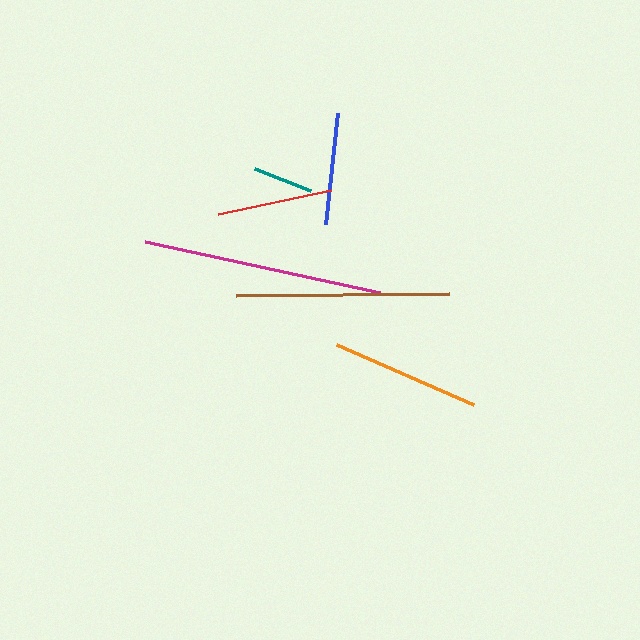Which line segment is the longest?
The magenta line is the longest at approximately 241 pixels.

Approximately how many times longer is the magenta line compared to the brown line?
The magenta line is approximately 1.1 times the length of the brown line.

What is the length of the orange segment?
The orange segment is approximately 150 pixels long.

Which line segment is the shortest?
The teal line is the shortest at approximately 61 pixels.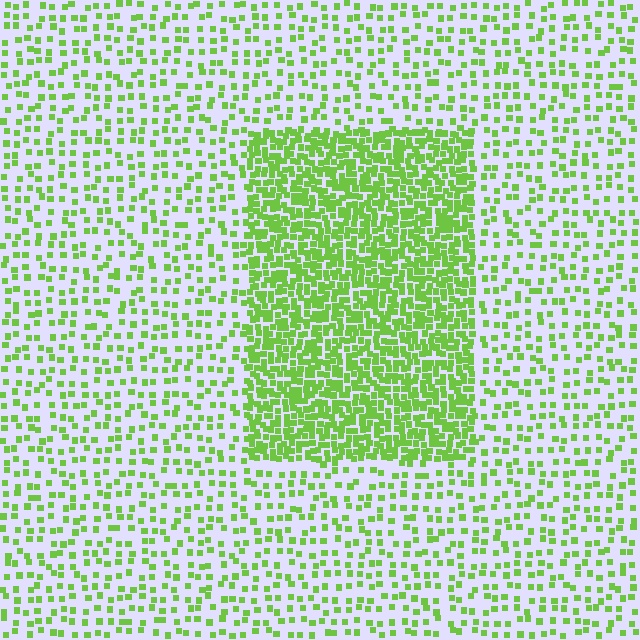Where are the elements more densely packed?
The elements are more densely packed inside the rectangle boundary.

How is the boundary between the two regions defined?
The boundary is defined by a change in element density (approximately 2.7x ratio). All elements are the same color, size, and shape.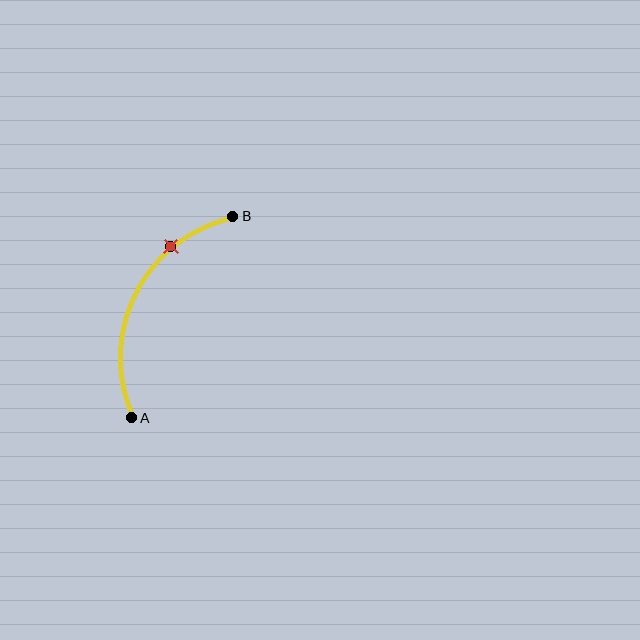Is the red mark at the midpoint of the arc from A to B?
No. The red mark lies on the arc but is closer to endpoint B. The arc midpoint would be at the point on the curve equidistant along the arc from both A and B.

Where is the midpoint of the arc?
The arc midpoint is the point on the curve farthest from the straight line joining A and B. It sits to the left of that line.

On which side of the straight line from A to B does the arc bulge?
The arc bulges to the left of the straight line connecting A and B.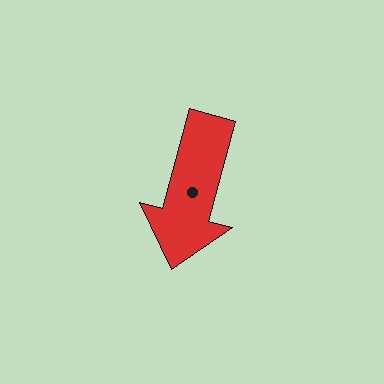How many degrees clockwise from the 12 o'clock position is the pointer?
Approximately 195 degrees.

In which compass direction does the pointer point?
South.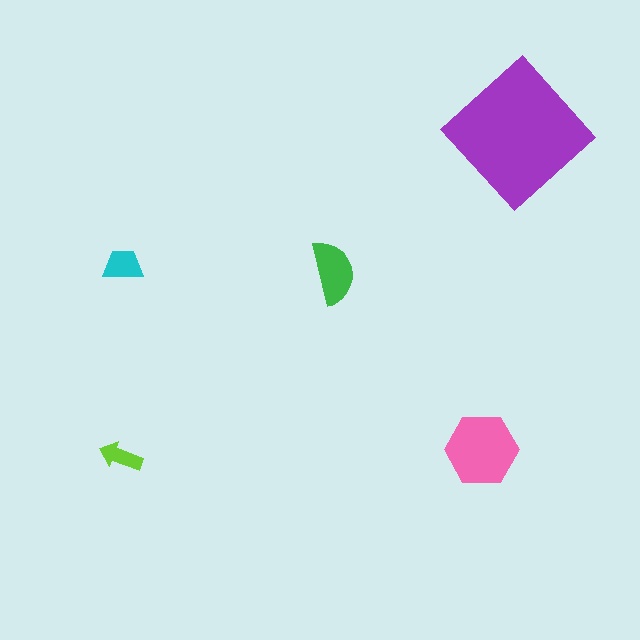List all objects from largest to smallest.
The purple diamond, the pink hexagon, the green semicircle, the cyan trapezoid, the lime arrow.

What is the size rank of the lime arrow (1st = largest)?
5th.